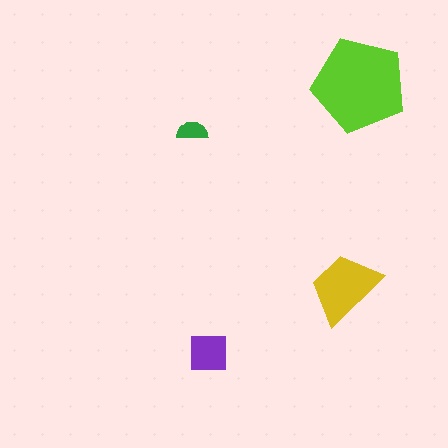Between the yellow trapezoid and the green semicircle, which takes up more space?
The yellow trapezoid.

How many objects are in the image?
There are 4 objects in the image.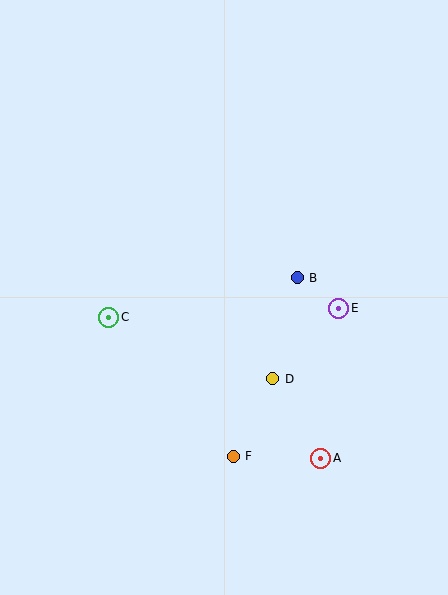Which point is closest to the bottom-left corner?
Point F is closest to the bottom-left corner.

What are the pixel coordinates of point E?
Point E is at (339, 308).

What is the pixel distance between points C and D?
The distance between C and D is 175 pixels.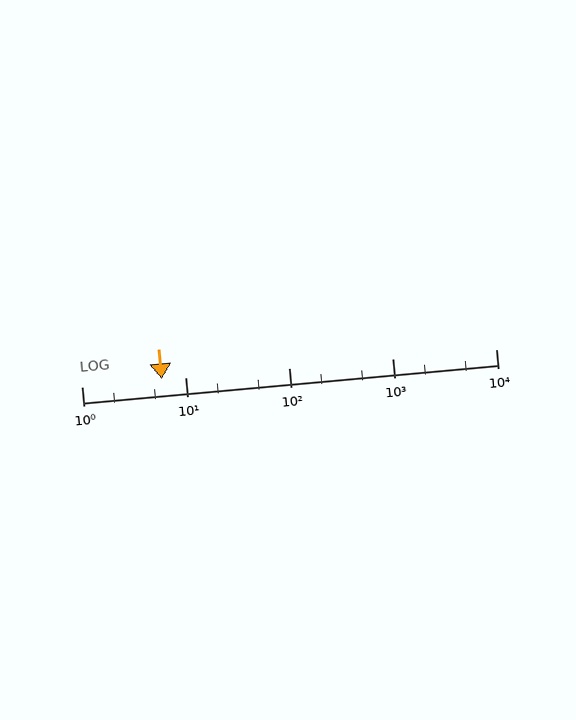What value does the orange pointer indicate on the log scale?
The pointer indicates approximately 6.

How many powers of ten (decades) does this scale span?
The scale spans 4 decades, from 1 to 10000.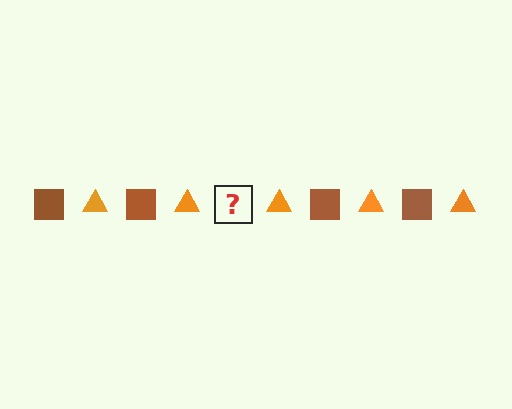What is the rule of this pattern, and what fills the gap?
The rule is that the pattern alternates between brown square and orange triangle. The gap should be filled with a brown square.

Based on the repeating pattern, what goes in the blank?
The blank should be a brown square.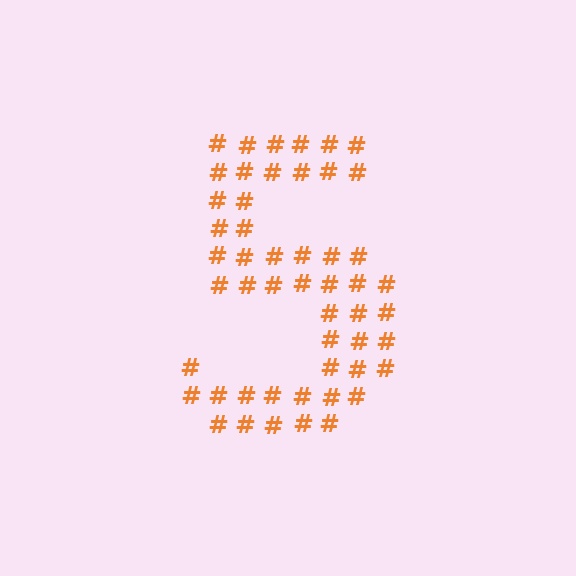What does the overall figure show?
The overall figure shows the digit 5.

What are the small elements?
The small elements are hash symbols.